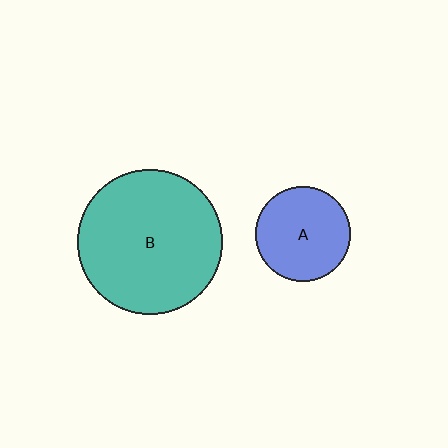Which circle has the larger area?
Circle B (teal).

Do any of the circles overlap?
No, none of the circles overlap.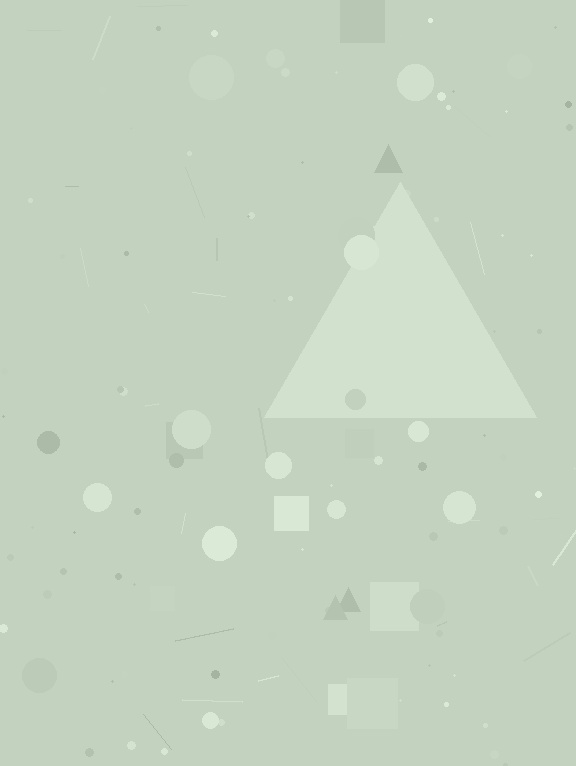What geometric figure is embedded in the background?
A triangle is embedded in the background.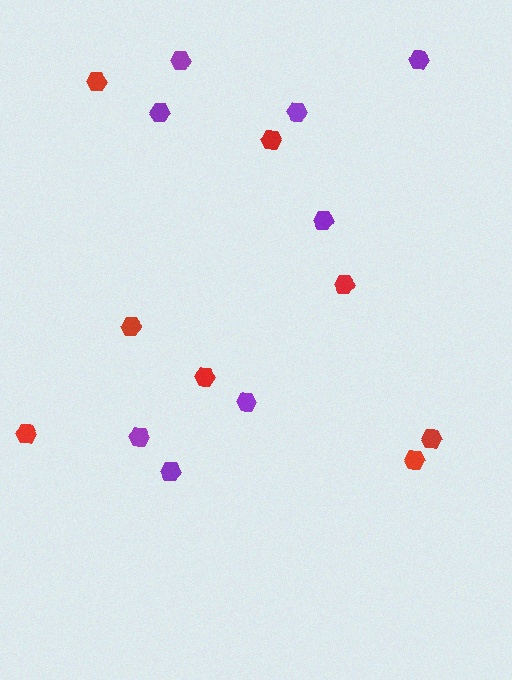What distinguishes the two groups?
There are 2 groups: one group of purple hexagons (8) and one group of red hexagons (8).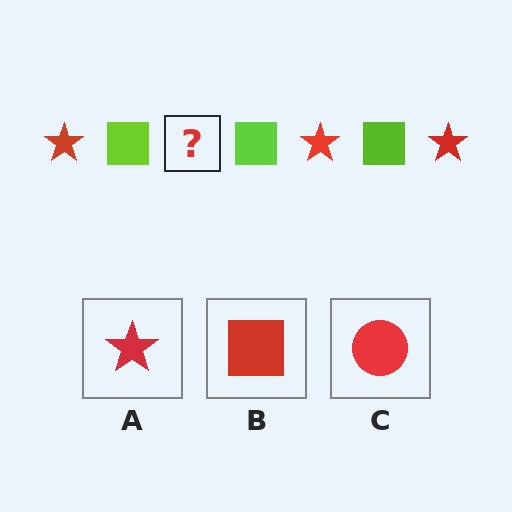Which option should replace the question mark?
Option A.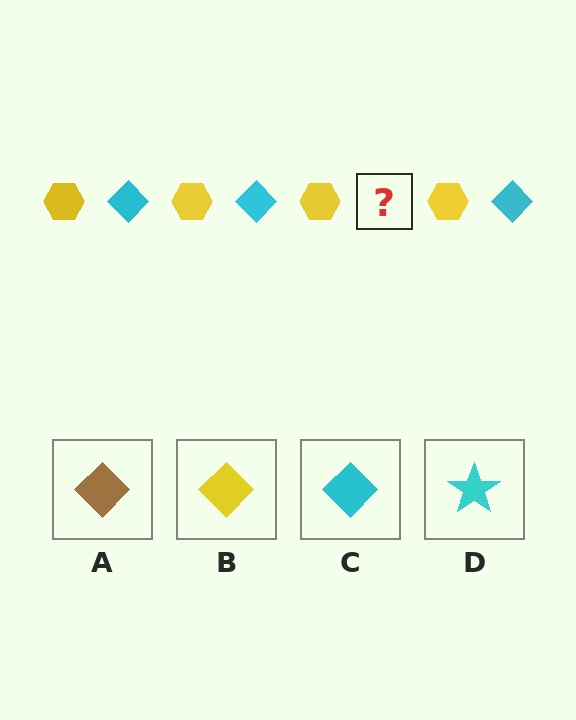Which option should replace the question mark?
Option C.